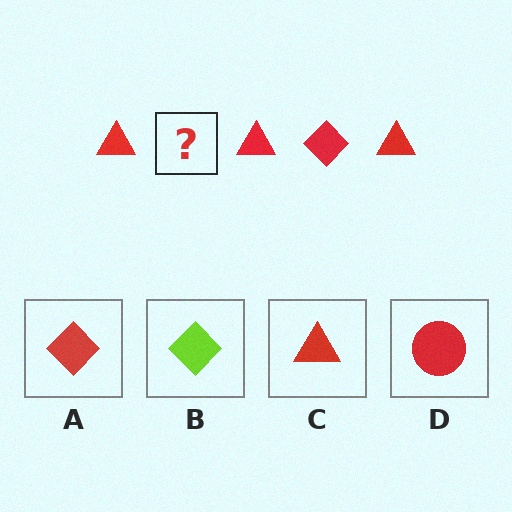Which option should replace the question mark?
Option A.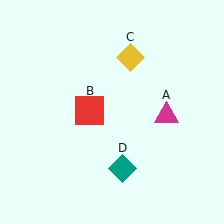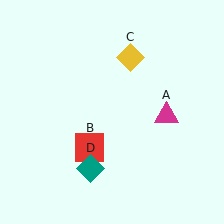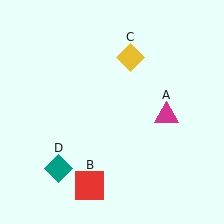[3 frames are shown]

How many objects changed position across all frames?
2 objects changed position: red square (object B), teal diamond (object D).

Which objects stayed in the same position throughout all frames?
Magenta triangle (object A) and yellow diamond (object C) remained stationary.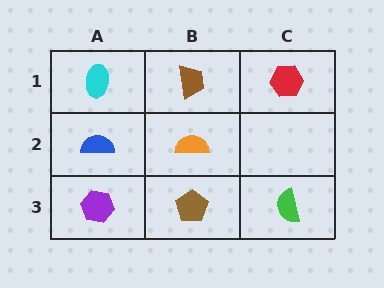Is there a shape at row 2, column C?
No, that cell is empty.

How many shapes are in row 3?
3 shapes.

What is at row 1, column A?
A cyan ellipse.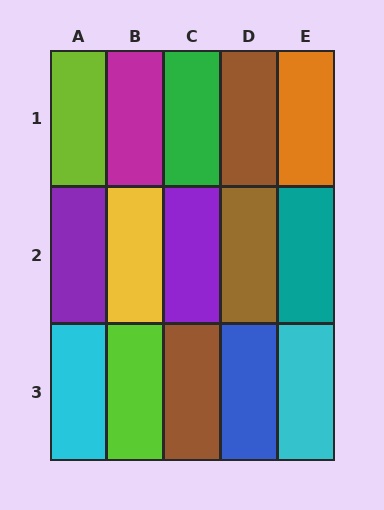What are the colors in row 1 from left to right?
Lime, magenta, green, brown, orange.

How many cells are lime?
2 cells are lime.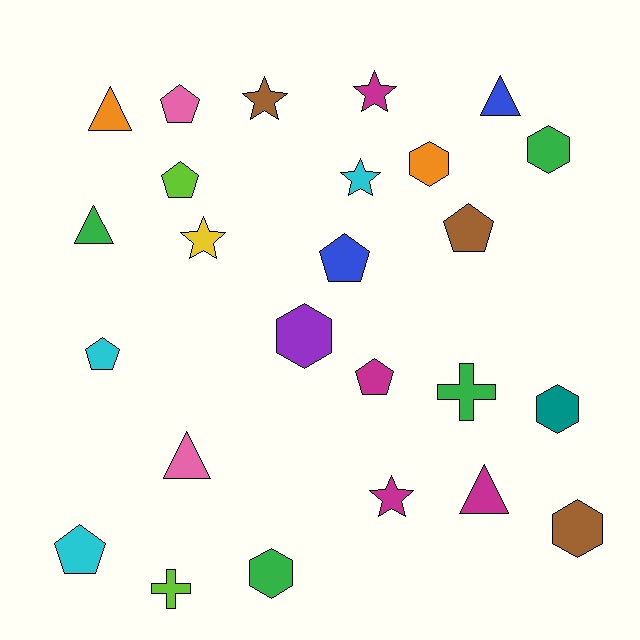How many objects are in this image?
There are 25 objects.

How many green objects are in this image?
There are 4 green objects.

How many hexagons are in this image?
There are 6 hexagons.